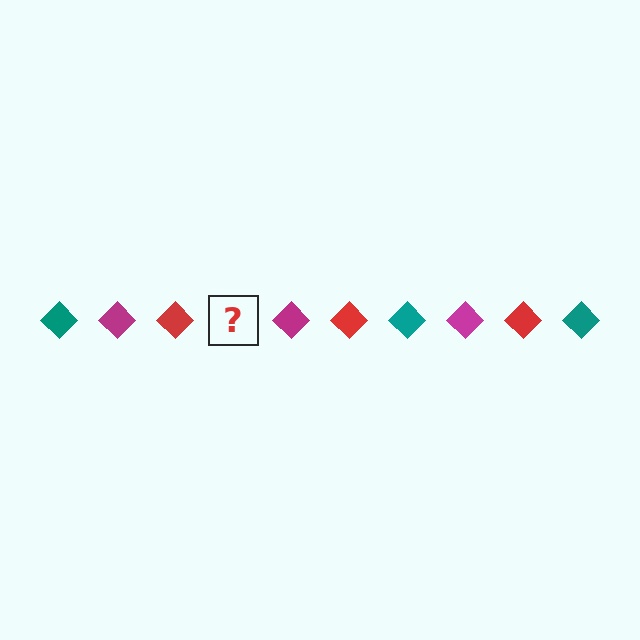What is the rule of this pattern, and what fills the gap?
The rule is that the pattern cycles through teal, magenta, red diamonds. The gap should be filled with a teal diamond.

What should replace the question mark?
The question mark should be replaced with a teal diamond.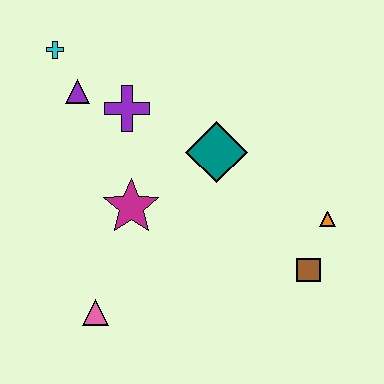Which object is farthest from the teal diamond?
The pink triangle is farthest from the teal diamond.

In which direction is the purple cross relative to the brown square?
The purple cross is to the left of the brown square.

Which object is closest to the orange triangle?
The brown square is closest to the orange triangle.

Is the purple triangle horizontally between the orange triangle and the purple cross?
No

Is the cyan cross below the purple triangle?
No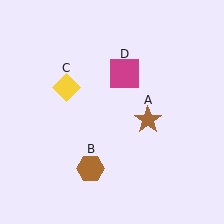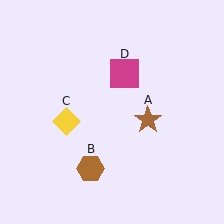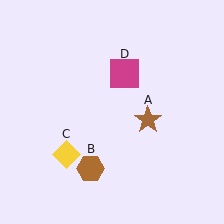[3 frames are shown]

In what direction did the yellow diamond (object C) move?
The yellow diamond (object C) moved down.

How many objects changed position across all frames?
1 object changed position: yellow diamond (object C).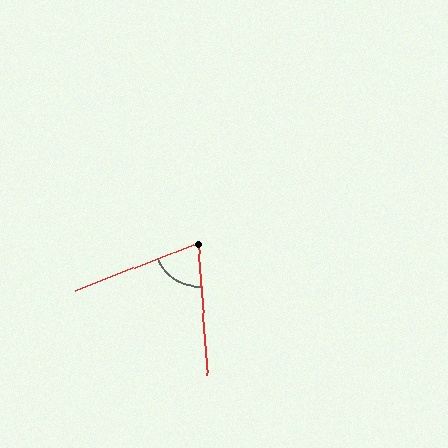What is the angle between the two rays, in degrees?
Approximately 73 degrees.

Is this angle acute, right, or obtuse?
It is acute.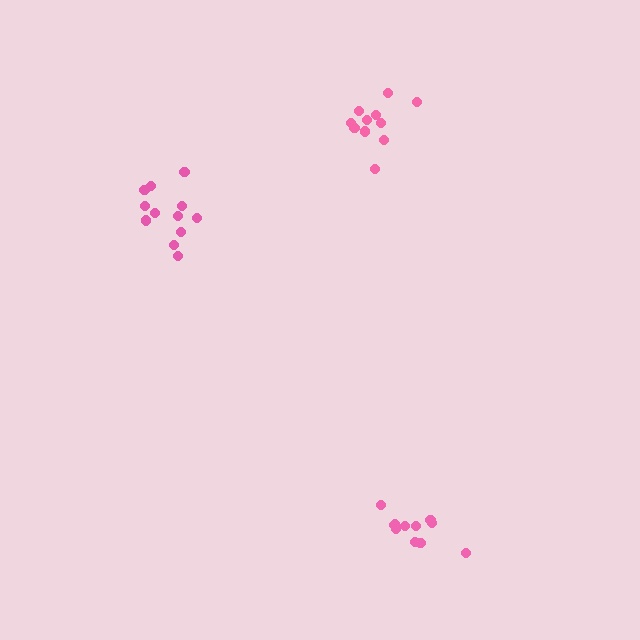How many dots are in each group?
Group 1: 12 dots, Group 2: 11 dots, Group 3: 11 dots (34 total).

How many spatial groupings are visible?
There are 3 spatial groupings.